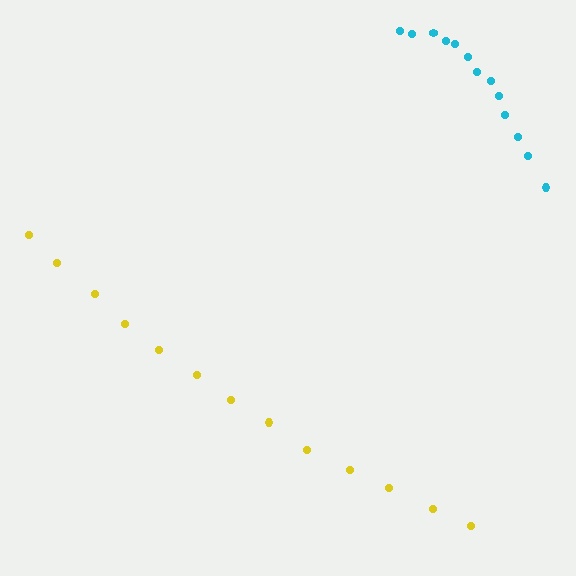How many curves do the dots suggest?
There are 2 distinct paths.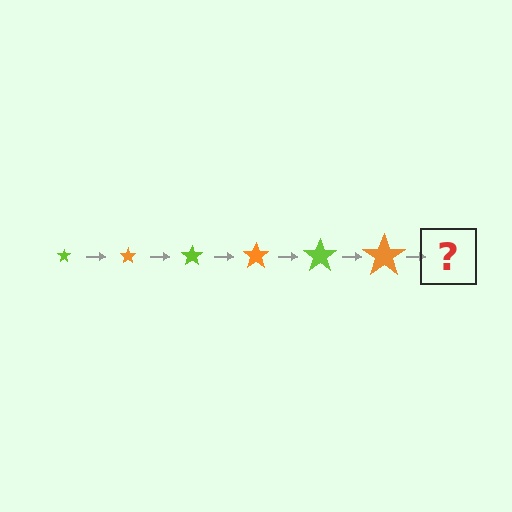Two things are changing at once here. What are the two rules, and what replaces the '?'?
The two rules are that the star grows larger each step and the color cycles through lime and orange. The '?' should be a lime star, larger than the previous one.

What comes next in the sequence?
The next element should be a lime star, larger than the previous one.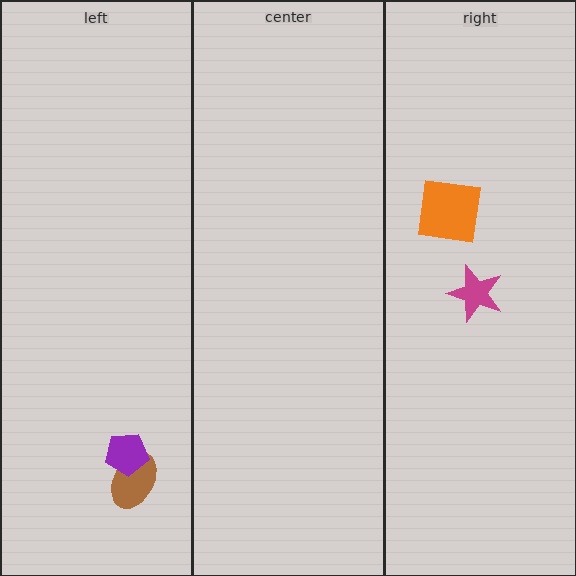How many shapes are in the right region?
2.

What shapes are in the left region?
The brown ellipse, the purple pentagon.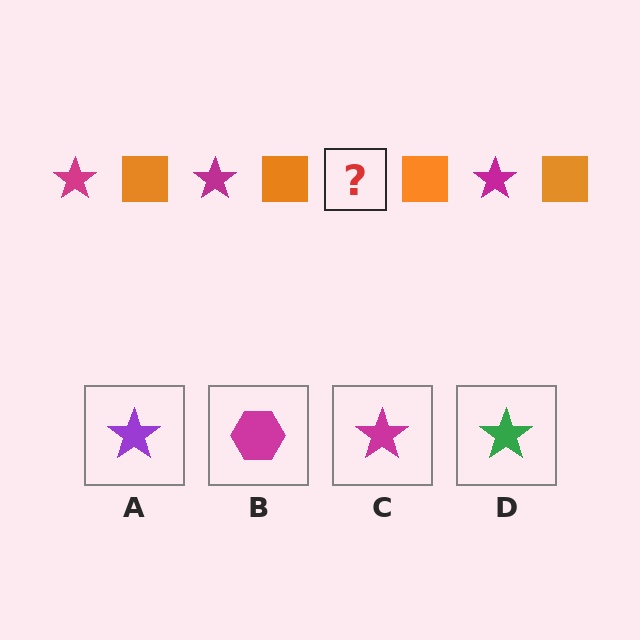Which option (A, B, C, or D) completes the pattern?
C.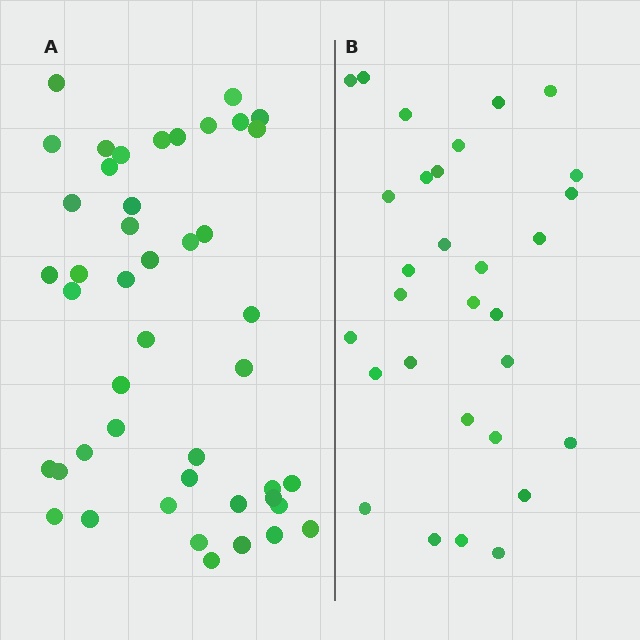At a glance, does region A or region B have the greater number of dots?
Region A (the left region) has more dots.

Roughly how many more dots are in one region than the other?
Region A has approximately 15 more dots than region B.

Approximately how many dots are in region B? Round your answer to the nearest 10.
About 30 dots.